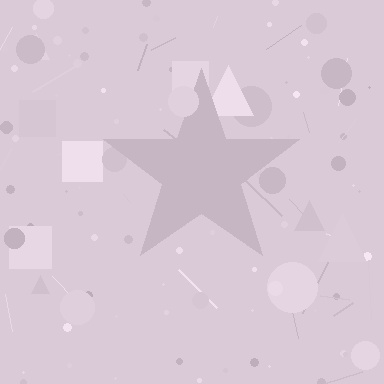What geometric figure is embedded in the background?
A star is embedded in the background.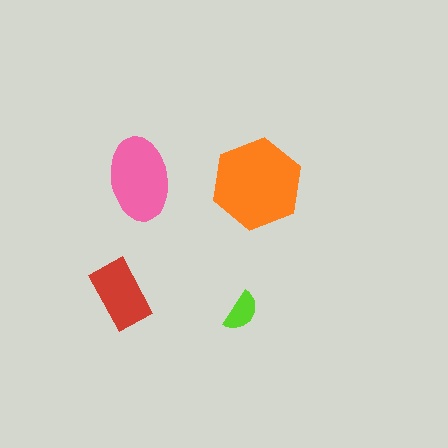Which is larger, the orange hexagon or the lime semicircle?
The orange hexagon.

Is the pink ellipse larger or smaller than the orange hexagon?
Smaller.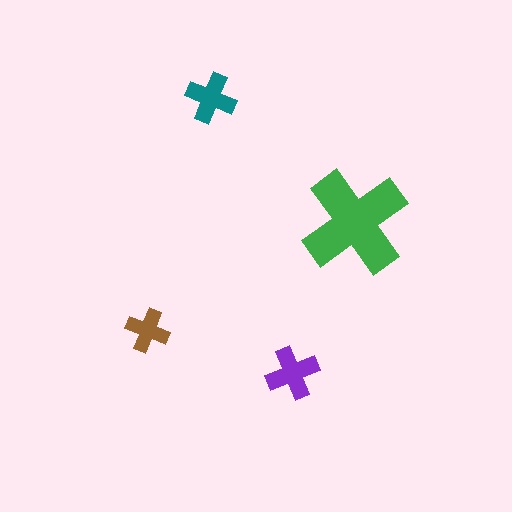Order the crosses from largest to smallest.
the green one, the purple one, the teal one, the brown one.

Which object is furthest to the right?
The green cross is rightmost.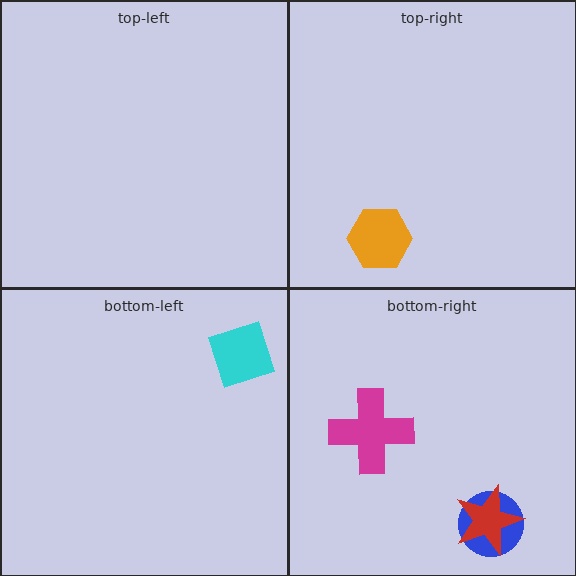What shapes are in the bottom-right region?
The blue circle, the red star, the magenta cross.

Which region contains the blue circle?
The bottom-right region.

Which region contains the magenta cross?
The bottom-right region.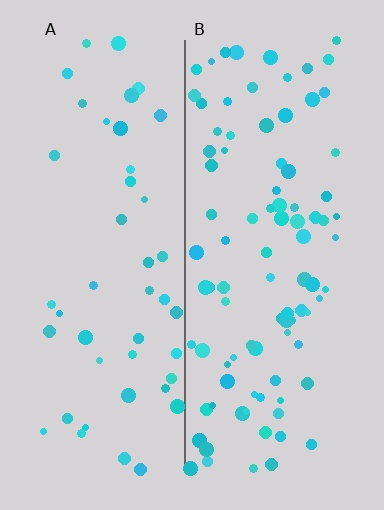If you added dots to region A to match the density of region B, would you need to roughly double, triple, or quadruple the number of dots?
Approximately double.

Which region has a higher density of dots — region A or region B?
B (the right).